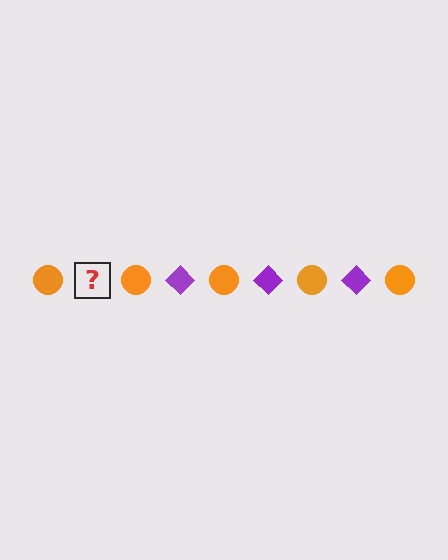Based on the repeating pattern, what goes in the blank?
The blank should be a purple diamond.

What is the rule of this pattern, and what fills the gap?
The rule is that the pattern alternates between orange circle and purple diamond. The gap should be filled with a purple diamond.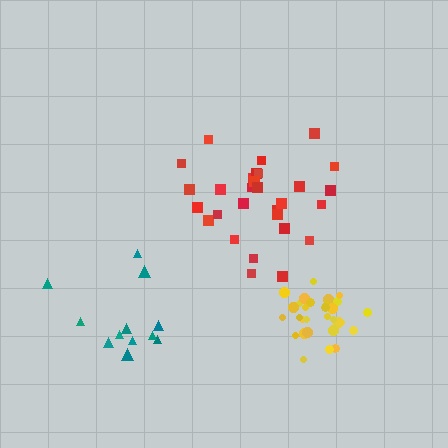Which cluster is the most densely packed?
Yellow.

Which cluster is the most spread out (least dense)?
Teal.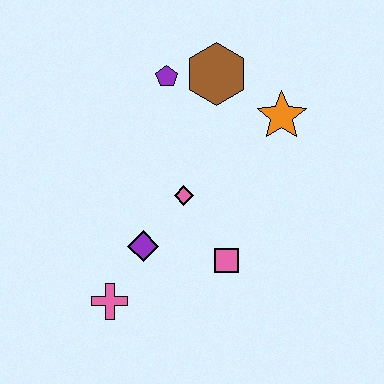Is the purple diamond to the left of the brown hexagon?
Yes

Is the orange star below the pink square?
No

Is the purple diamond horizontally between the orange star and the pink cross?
Yes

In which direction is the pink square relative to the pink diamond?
The pink square is below the pink diamond.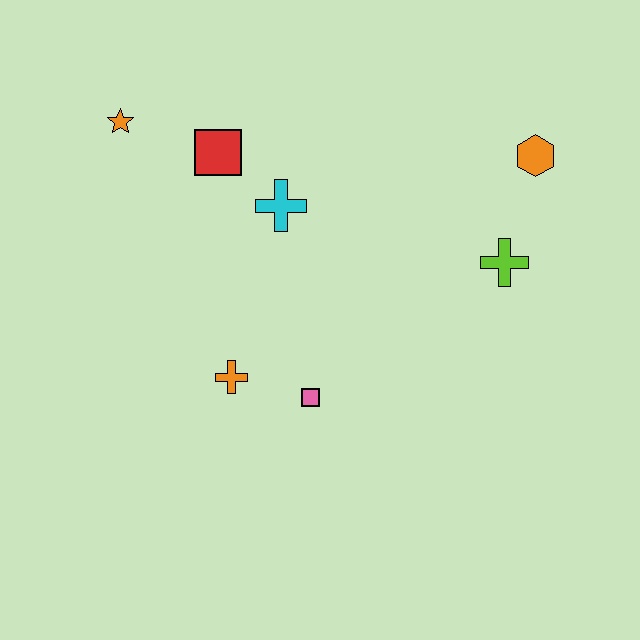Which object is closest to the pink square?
The orange cross is closest to the pink square.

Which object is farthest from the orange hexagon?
The orange star is farthest from the orange hexagon.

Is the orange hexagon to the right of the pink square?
Yes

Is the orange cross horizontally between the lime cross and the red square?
Yes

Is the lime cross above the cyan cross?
No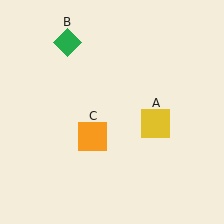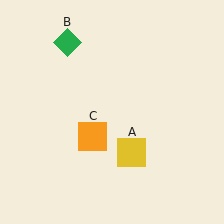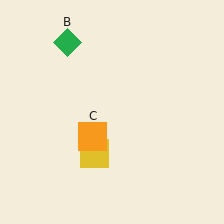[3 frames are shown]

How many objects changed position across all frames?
1 object changed position: yellow square (object A).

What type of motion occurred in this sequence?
The yellow square (object A) rotated clockwise around the center of the scene.